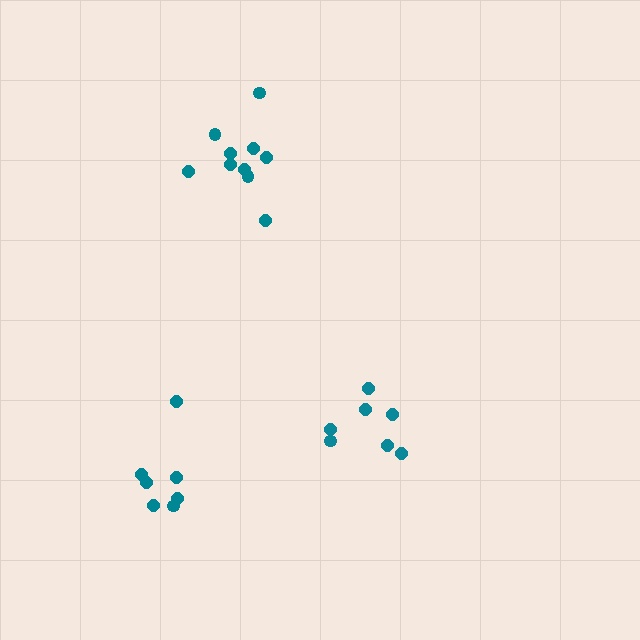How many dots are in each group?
Group 1: 7 dots, Group 2: 10 dots, Group 3: 7 dots (24 total).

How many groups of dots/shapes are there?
There are 3 groups.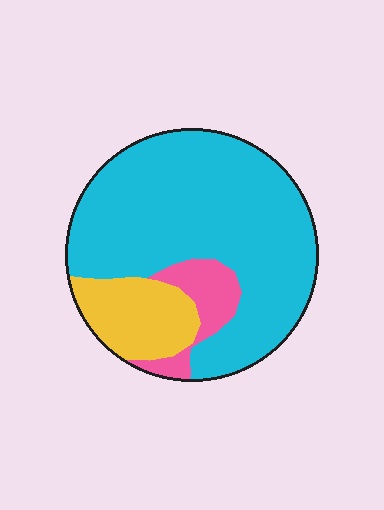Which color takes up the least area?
Pink, at roughly 10%.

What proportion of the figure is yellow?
Yellow takes up about one sixth (1/6) of the figure.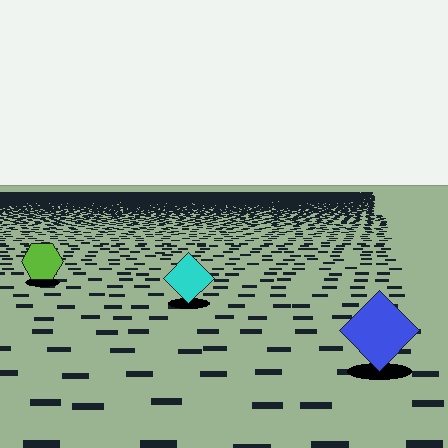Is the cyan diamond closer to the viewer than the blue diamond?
No. The blue diamond is closer — you can tell from the texture gradient: the ground texture is coarser near it.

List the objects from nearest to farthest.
From nearest to farthest: the blue diamond, the cyan diamond, the lime hexagon.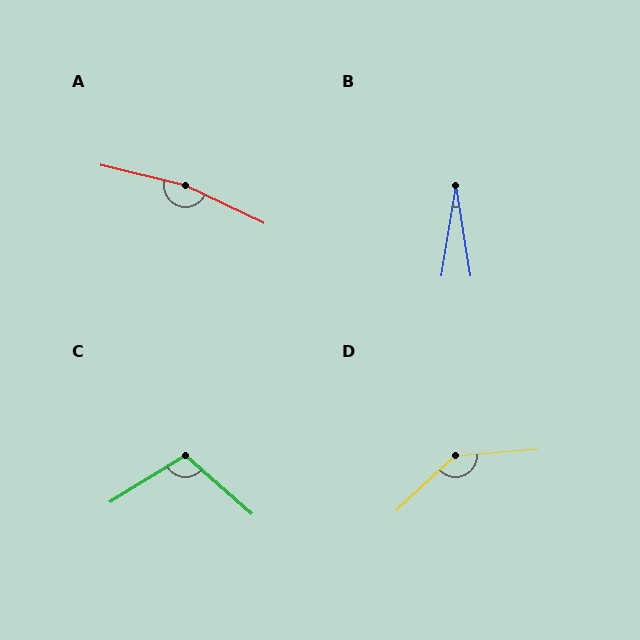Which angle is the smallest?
B, at approximately 18 degrees.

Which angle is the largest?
A, at approximately 168 degrees.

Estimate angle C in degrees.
Approximately 107 degrees.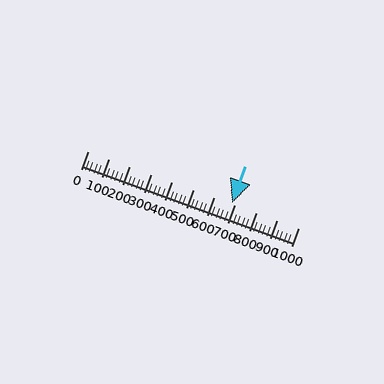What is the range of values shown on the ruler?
The ruler shows values from 0 to 1000.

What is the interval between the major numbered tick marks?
The major tick marks are spaced 100 units apart.